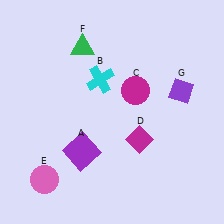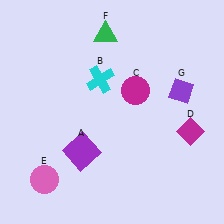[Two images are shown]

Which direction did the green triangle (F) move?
The green triangle (F) moved right.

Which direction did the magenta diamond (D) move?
The magenta diamond (D) moved right.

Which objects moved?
The objects that moved are: the magenta diamond (D), the green triangle (F).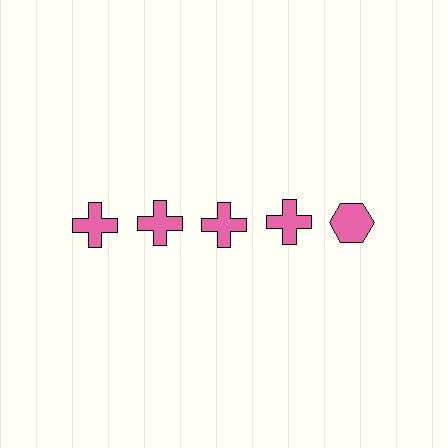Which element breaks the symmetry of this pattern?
The pink hexagon in the top row, rightmost column breaks the symmetry. All other shapes are pink crosses.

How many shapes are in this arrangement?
There are 5 shapes arranged in a grid pattern.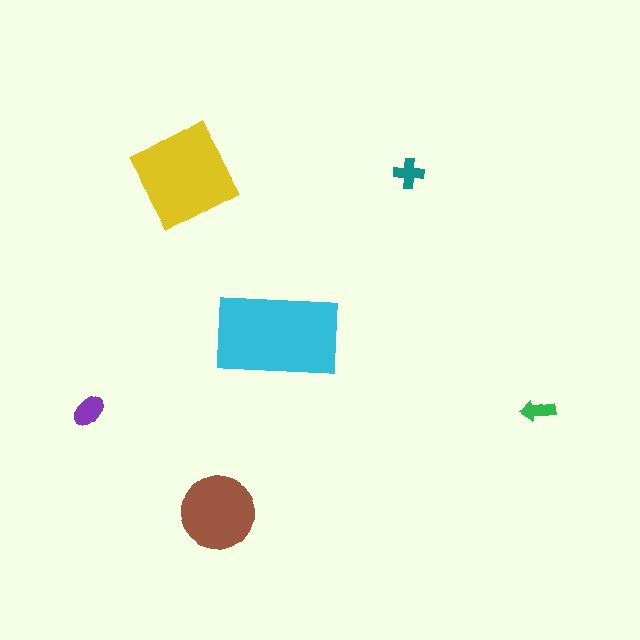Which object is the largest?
The cyan rectangle.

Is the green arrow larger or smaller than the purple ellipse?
Smaller.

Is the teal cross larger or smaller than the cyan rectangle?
Smaller.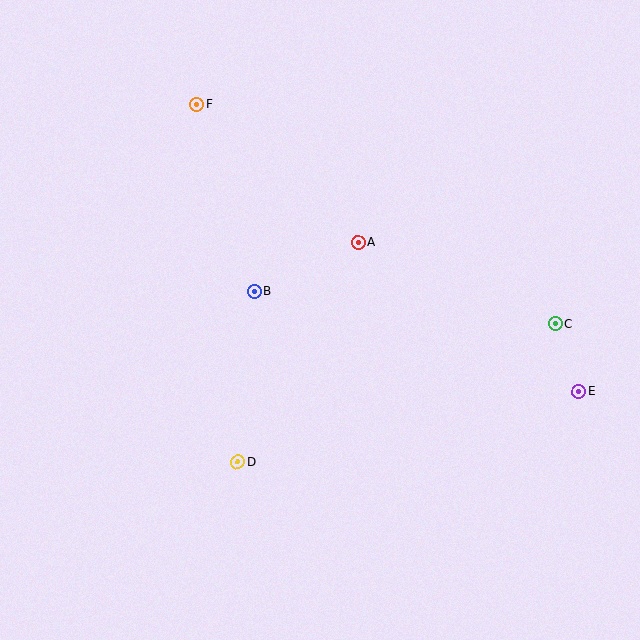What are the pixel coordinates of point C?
Point C is at (555, 324).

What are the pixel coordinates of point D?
Point D is at (238, 462).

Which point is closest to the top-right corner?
Point C is closest to the top-right corner.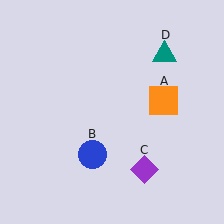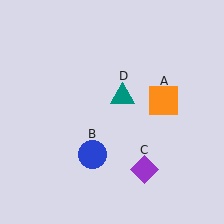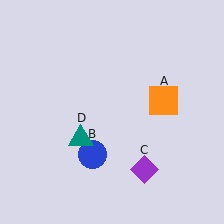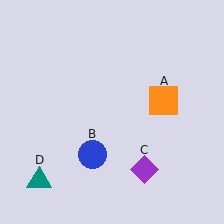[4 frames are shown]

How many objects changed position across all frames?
1 object changed position: teal triangle (object D).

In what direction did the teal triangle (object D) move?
The teal triangle (object D) moved down and to the left.